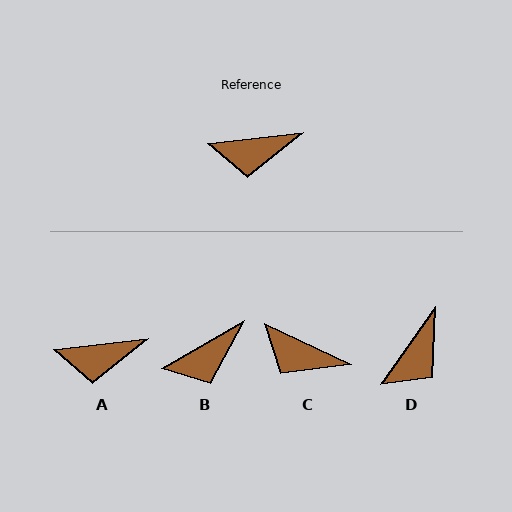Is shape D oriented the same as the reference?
No, it is off by about 48 degrees.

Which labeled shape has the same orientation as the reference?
A.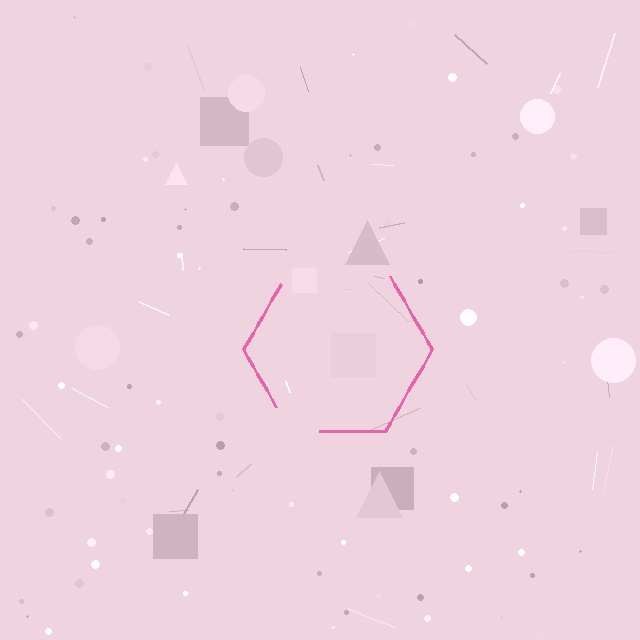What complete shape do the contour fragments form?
The contour fragments form a hexagon.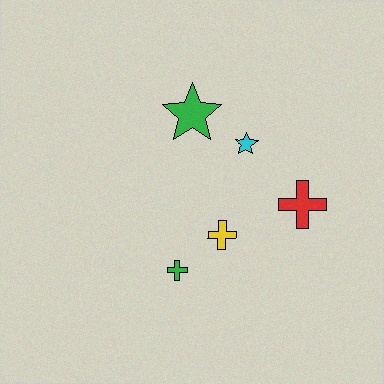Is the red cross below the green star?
Yes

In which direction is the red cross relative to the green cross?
The red cross is to the right of the green cross.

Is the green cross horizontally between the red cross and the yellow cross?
No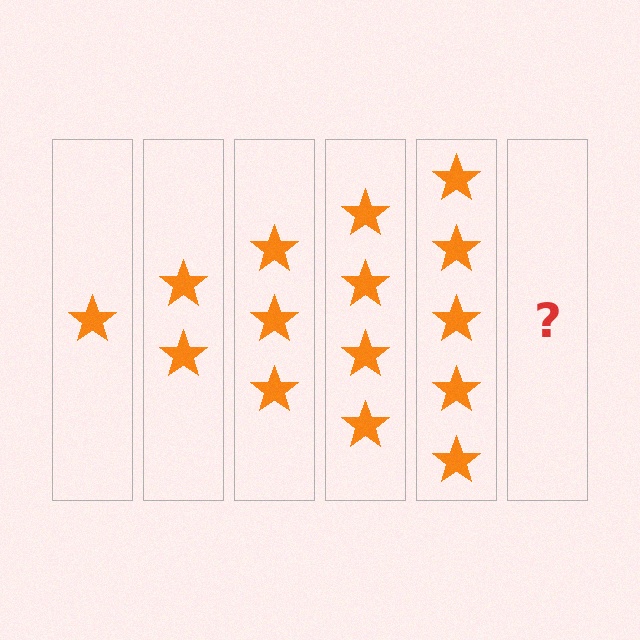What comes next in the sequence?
The next element should be 6 stars.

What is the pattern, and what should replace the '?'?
The pattern is that each step adds one more star. The '?' should be 6 stars.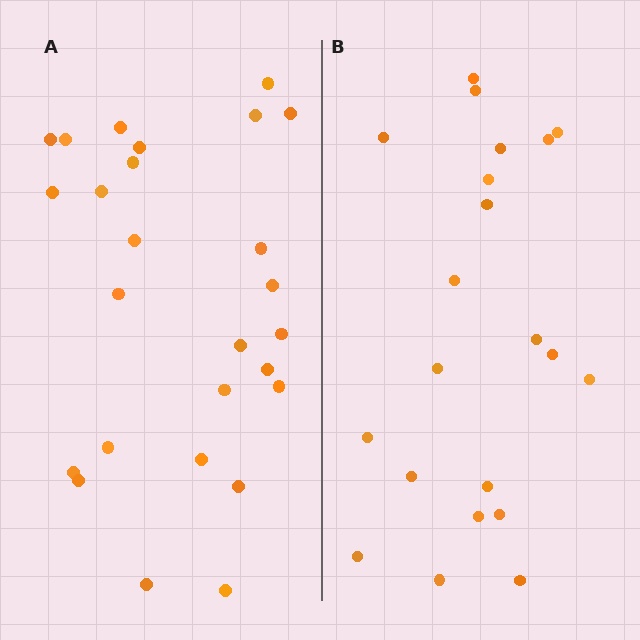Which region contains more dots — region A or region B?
Region A (the left region) has more dots.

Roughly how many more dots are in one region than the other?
Region A has about 5 more dots than region B.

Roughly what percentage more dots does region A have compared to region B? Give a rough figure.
About 25% more.